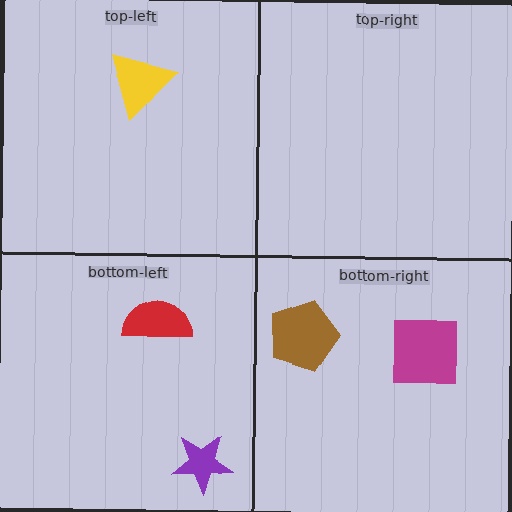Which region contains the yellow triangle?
The top-left region.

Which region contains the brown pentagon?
The bottom-right region.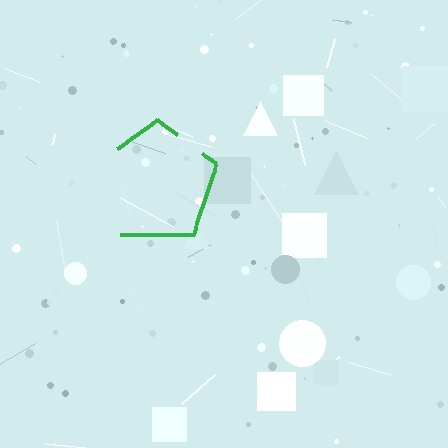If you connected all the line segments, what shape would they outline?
They would outline a pentagon.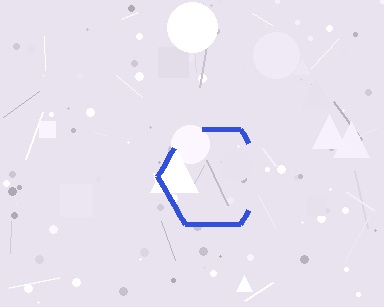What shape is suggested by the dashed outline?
The dashed outline suggests a hexagon.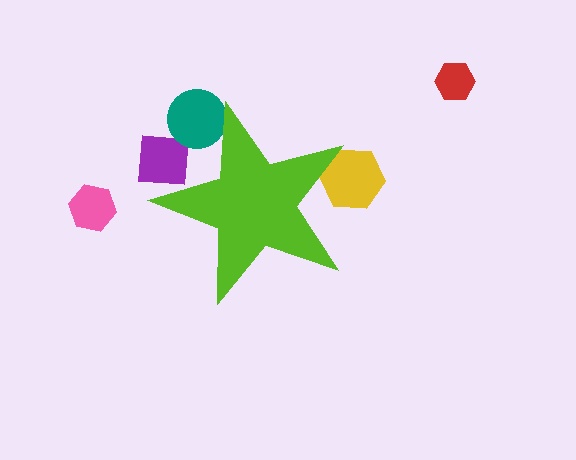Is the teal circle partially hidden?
Yes, the teal circle is partially hidden behind the lime star.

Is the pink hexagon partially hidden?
No, the pink hexagon is fully visible.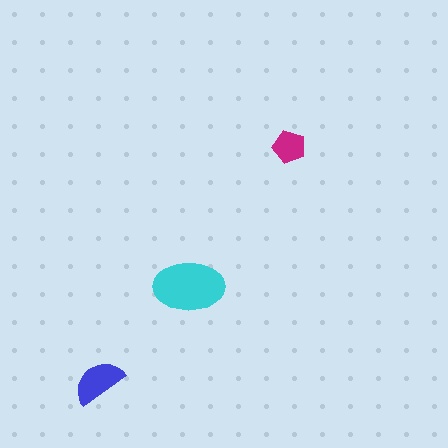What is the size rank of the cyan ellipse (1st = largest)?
1st.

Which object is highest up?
The magenta pentagon is topmost.